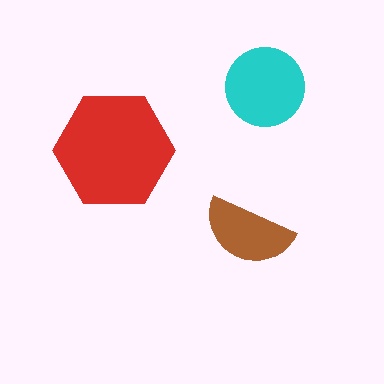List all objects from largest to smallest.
The red hexagon, the cyan circle, the brown semicircle.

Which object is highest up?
The cyan circle is topmost.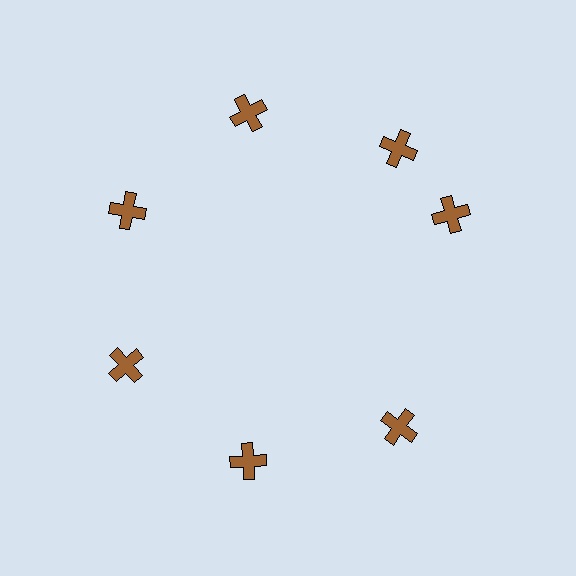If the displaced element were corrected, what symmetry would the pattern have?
It would have 7-fold rotational symmetry — the pattern would map onto itself every 51 degrees.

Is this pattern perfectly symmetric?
No. The 7 brown crosses are arranged in a ring, but one element near the 3 o'clock position is rotated out of alignment along the ring, breaking the 7-fold rotational symmetry.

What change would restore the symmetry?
The symmetry would be restored by rotating it back into even spacing with its neighbors so that all 7 crosses sit at equal angles and equal distance from the center.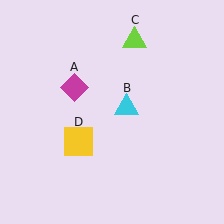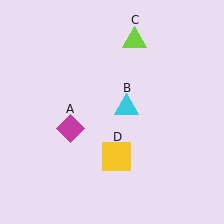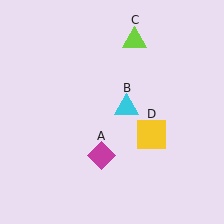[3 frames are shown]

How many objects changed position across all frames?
2 objects changed position: magenta diamond (object A), yellow square (object D).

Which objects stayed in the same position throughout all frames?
Cyan triangle (object B) and lime triangle (object C) remained stationary.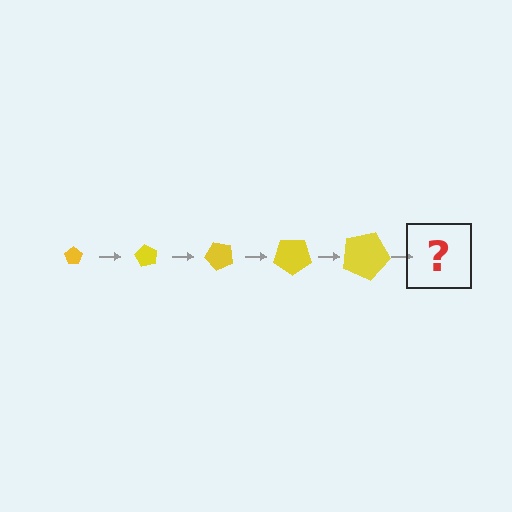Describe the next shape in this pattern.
It should be a pentagon, larger than the previous one and rotated 300 degrees from the start.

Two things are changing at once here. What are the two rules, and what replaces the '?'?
The two rules are that the pentagon grows larger each step and it rotates 60 degrees each step. The '?' should be a pentagon, larger than the previous one and rotated 300 degrees from the start.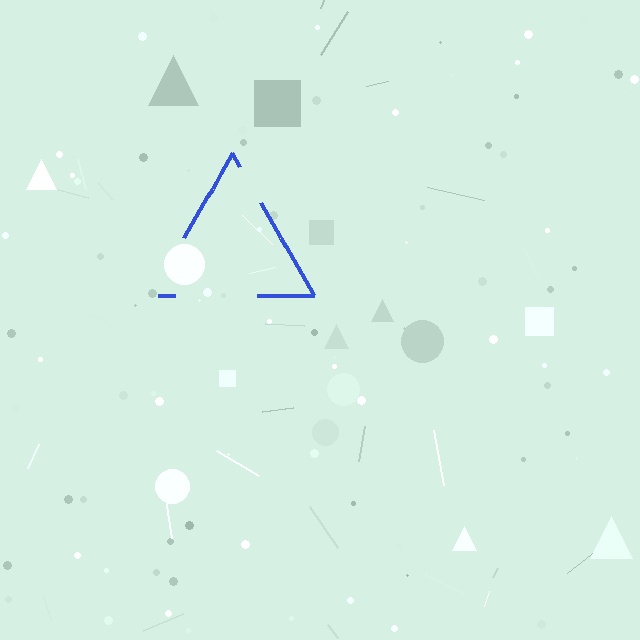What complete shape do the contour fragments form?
The contour fragments form a triangle.